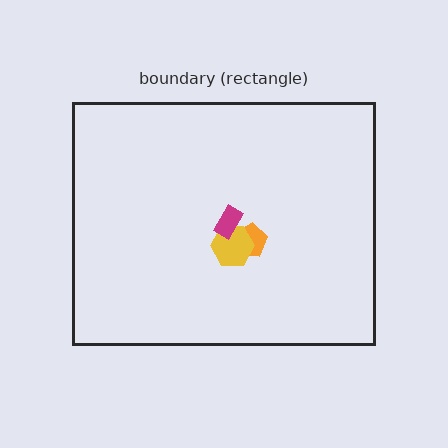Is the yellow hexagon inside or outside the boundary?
Inside.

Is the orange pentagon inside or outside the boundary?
Inside.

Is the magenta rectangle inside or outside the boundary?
Inside.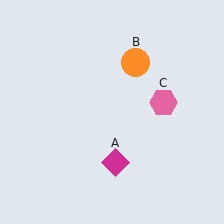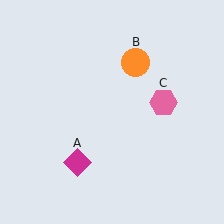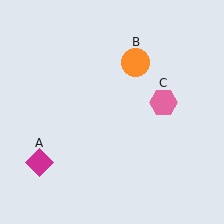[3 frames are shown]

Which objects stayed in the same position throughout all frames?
Orange circle (object B) and pink hexagon (object C) remained stationary.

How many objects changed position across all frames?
1 object changed position: magenta diamond (object A).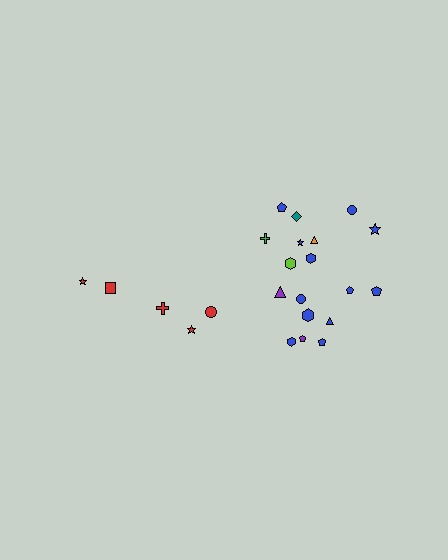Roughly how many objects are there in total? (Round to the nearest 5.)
Roughly 25 objects in total.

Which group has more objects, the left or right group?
The right group.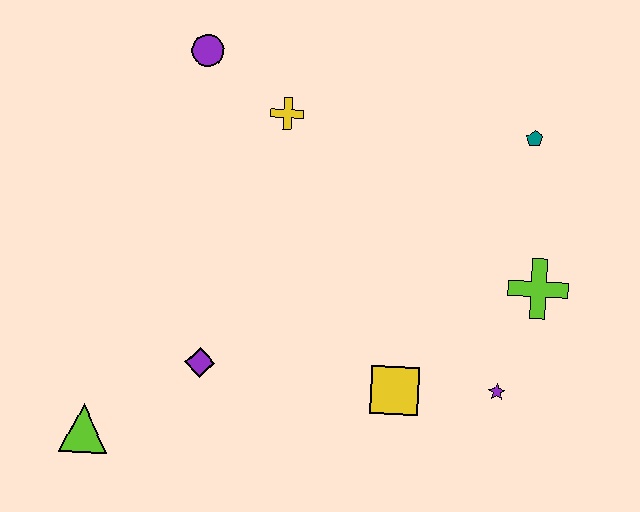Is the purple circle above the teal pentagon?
Yes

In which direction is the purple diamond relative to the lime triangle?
The purple diamond is to the right of the lime triangle.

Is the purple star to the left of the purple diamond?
No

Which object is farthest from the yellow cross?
The lime triangle is farthest from the yellow cross.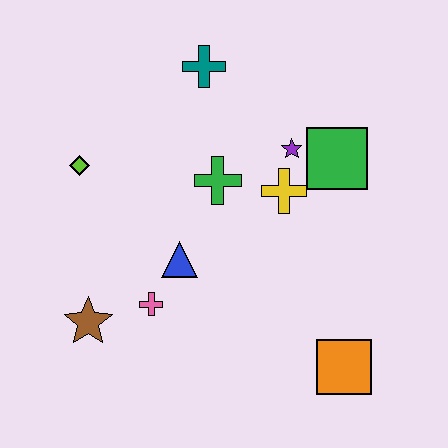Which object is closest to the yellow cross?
The purple star is closest to the yellow cross.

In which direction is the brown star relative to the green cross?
The brown star is below the green cross.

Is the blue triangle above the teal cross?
No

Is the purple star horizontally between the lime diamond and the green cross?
No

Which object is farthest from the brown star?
The green square is farthest from the brown star.